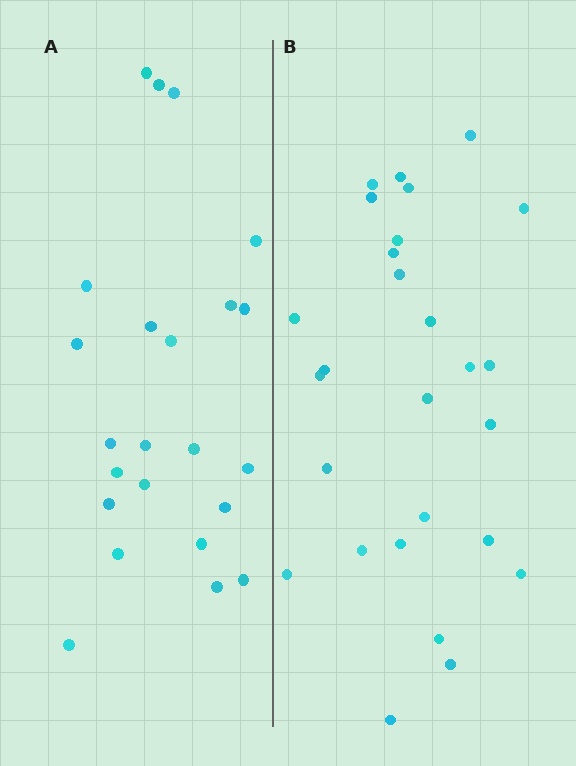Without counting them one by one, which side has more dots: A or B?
Region B (the right region) has more dots.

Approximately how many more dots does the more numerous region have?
Region B has about 4 more dots than region A.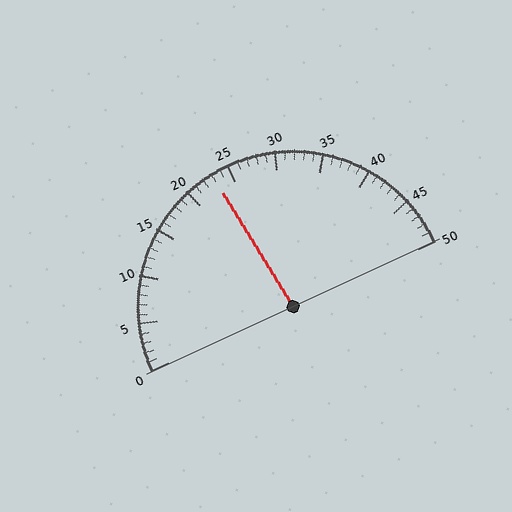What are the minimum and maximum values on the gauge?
The gauge ranges from 0 to 50.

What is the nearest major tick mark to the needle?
The nearest major tick mark is 25.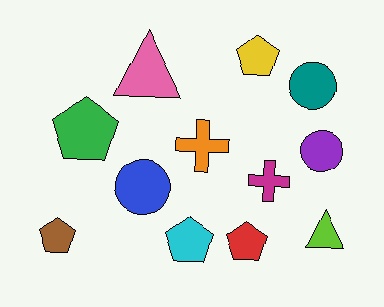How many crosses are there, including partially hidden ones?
There are 2 crosses.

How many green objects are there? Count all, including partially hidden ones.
There is 1 green object.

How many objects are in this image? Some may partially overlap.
There are 12 objects.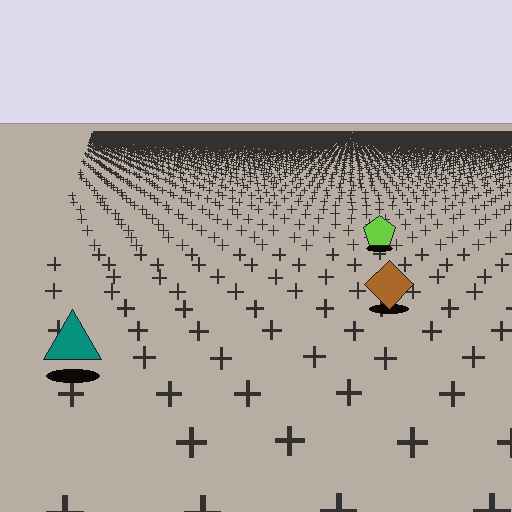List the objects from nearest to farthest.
From nearest to farthest: the teal triangle, the brown diamond, the lime pentagon.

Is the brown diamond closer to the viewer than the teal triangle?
No. The teal triangle is closer — you can tell from the texture gradient: the ground texture is coarser near it.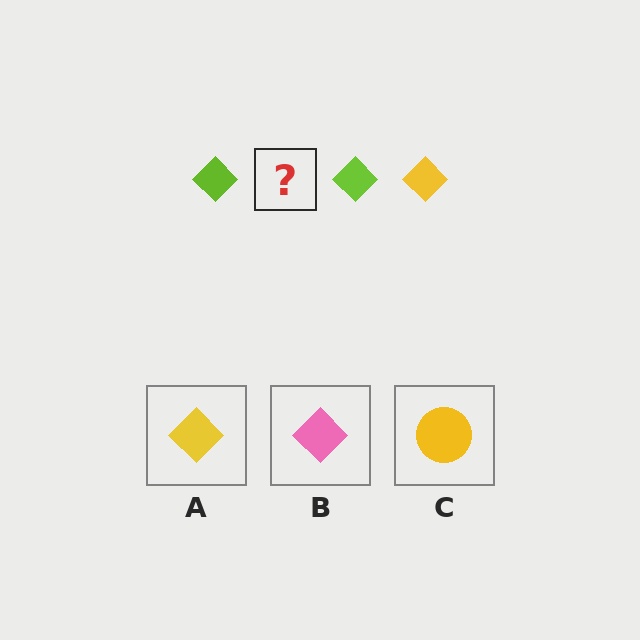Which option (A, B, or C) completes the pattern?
A.